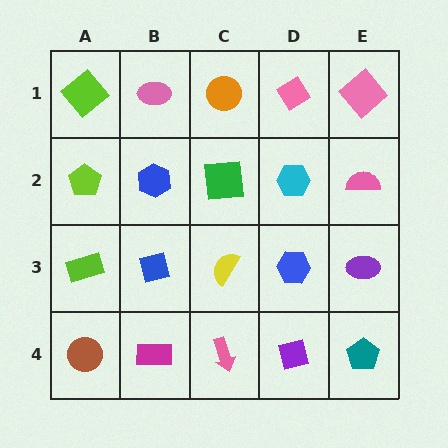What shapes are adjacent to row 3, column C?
A green square (row 2, column C), a pink arrow (row 4, column C), a blue square (row 3, column B), a blue hexagon (row 3, column D).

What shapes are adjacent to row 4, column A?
A lime rectangle (row 3, column A), a magenta rectangle (row 4, column B).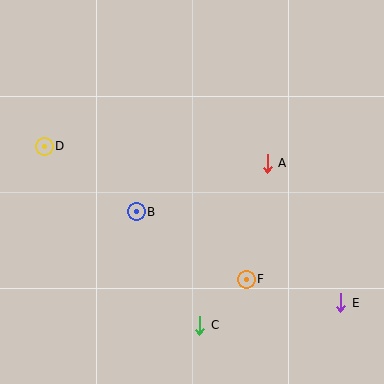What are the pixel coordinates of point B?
Point B is at (136, 212).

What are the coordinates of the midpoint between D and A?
The midpoint between D and A is at (156, 155).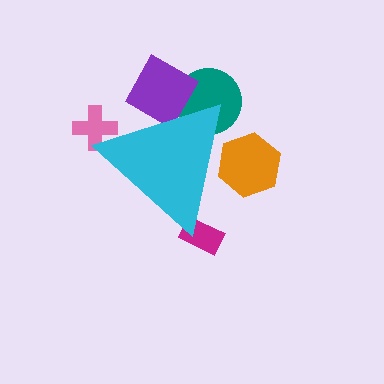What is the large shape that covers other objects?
A cyan triangle.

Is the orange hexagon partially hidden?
Yes, the orange hexagon is partially hidden behind the cyan triangle.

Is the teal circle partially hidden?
Yes, the teal circle is partially hidden behind the cyan triangle.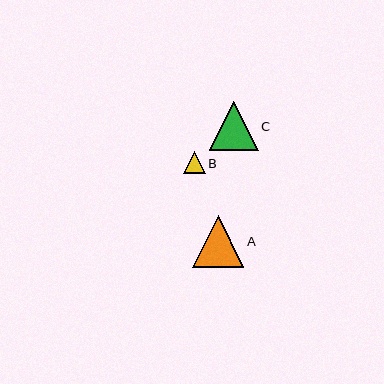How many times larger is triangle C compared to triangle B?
Triangle C is approximately 2.2 times the size of triangle B.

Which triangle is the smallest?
Triangle B is the smallest with a size of approximately 22 pixels.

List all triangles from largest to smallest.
From largest to smallest: A, C, B.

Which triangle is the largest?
Triangle A is the largest with a size of approximately 51 pixels.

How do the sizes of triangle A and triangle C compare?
Triangle A and triangle C are approximately the same size.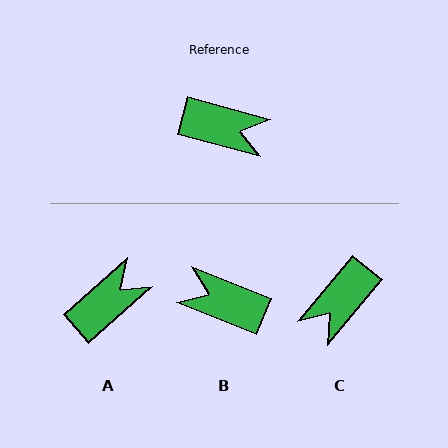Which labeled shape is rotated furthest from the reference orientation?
B, about 173 degrees away.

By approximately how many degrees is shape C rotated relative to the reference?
Approximately 114 degrees clockwise.